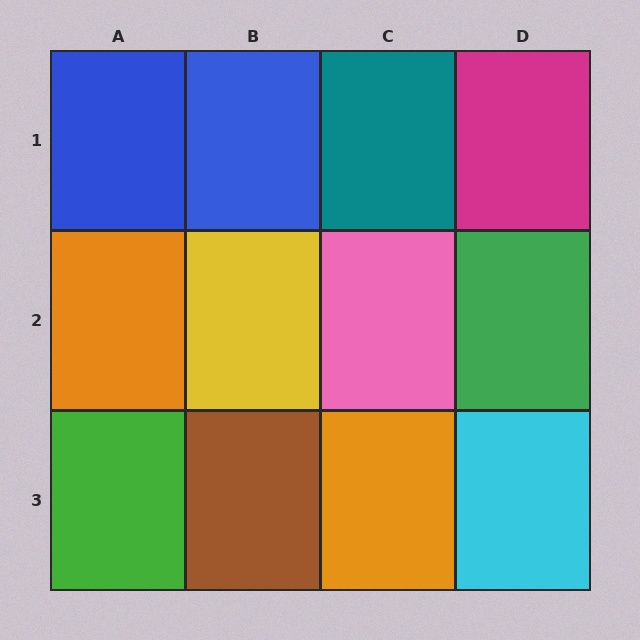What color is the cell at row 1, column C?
Teal.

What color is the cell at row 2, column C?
Pink.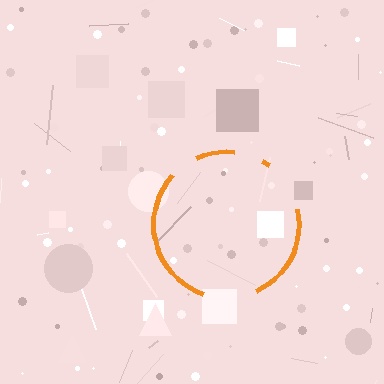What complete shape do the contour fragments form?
The contour fragments form a circle.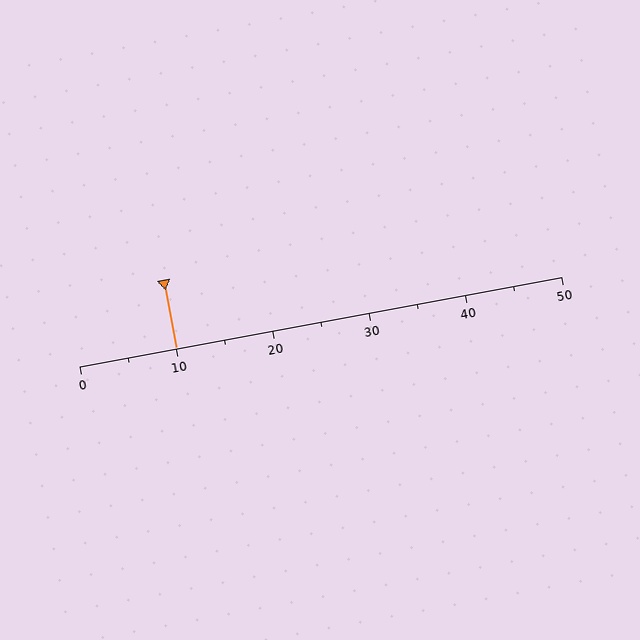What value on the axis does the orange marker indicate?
The marker indicates approximately 10.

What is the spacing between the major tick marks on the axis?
The major ticks are spaced 10 apart.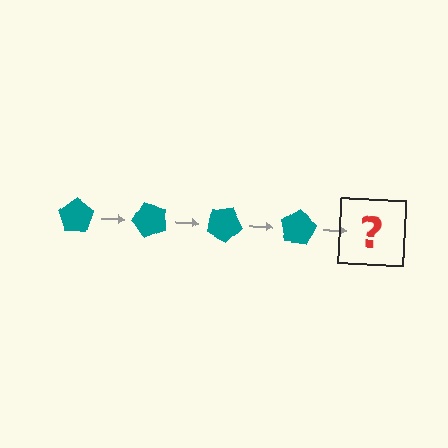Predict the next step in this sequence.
The next step is a teal pentagon rotated 200 degrees.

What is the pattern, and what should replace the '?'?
The pattern is that the pentagon rotates 50 degrees each step. The '?' should be a teal pentagon rotated 200 degrees.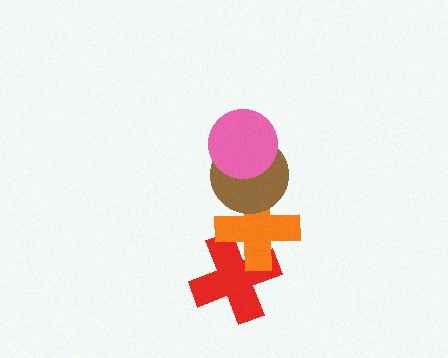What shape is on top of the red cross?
The orange cross is on top of the red cross.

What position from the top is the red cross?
The red cross is 4th from the top.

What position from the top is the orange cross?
The orange cross is 3rd from the top.